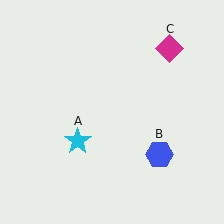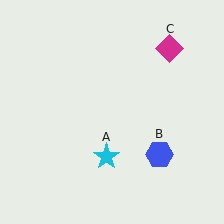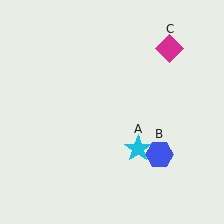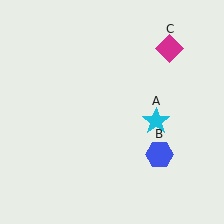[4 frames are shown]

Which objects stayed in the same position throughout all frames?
Blue hexagon (object B) and magenta diamond (object C) remained stationary.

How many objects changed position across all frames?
1 object changed position: cyan star (object A).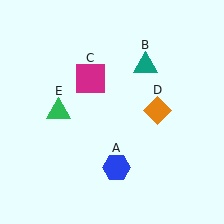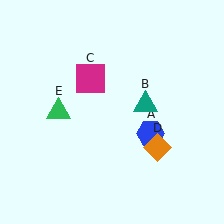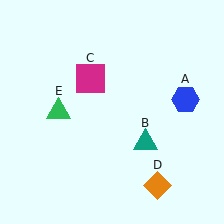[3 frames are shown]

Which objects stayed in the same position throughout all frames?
Magenta square (object C) and green triangle (object E) remained stationary.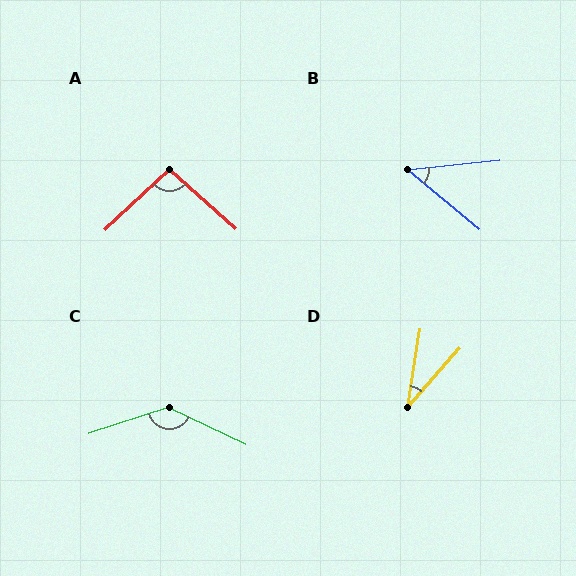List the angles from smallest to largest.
D (33°), B (46°), A (95°), C (136°).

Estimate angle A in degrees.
Approximately 95 degrees.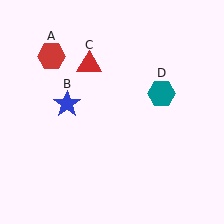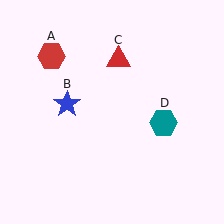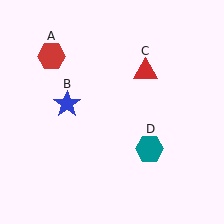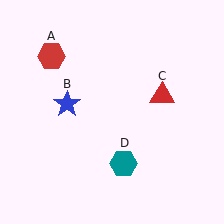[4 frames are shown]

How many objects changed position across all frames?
2 objects changed position: red triangle (object C), teal hexagon (object D).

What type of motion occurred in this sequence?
The red triangle (object C), teal hexagon (object D) rotated clockwise around the center of the scene.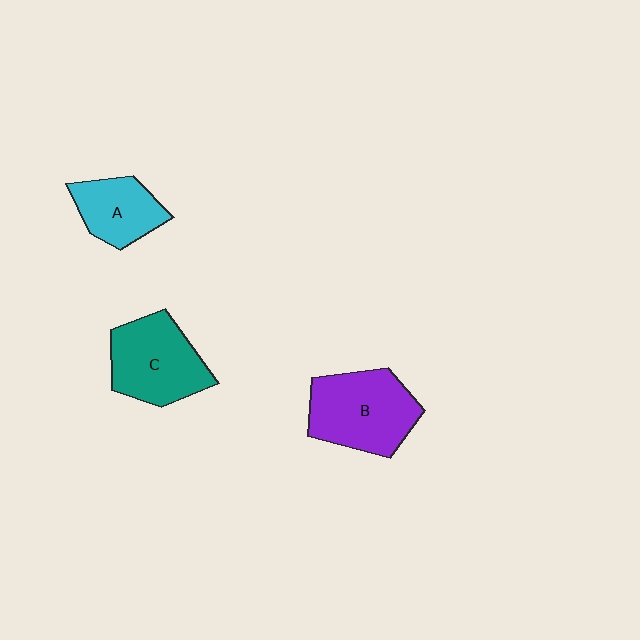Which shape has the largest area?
Shape B (purple).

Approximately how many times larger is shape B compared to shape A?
Approximately 1.6 times.